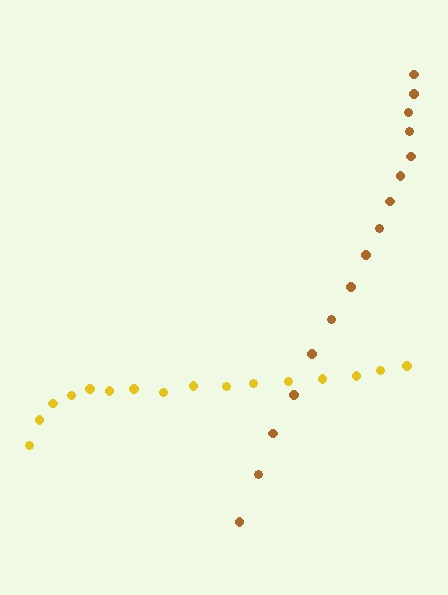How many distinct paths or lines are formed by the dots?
There are 2 distinct paths.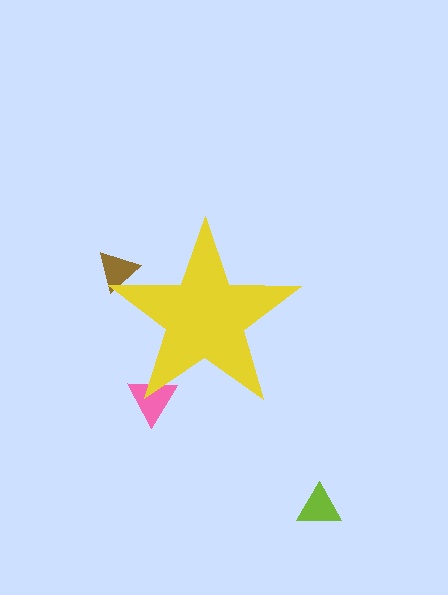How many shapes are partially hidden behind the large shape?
2 shapes are partially hidden.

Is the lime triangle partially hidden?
No, the lime triangle is fully visible.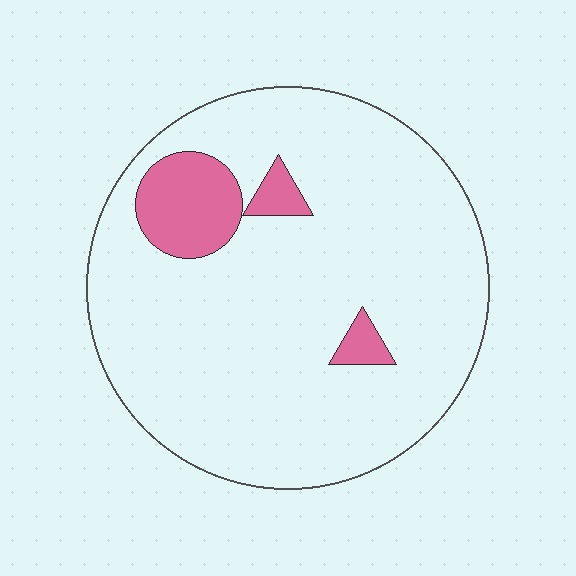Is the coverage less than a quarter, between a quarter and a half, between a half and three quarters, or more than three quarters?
Less than a quarter.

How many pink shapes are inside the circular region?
3.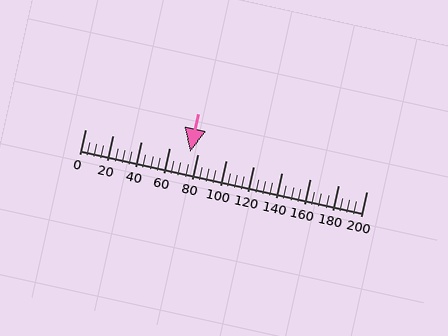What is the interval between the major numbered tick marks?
The major tick marks are spaced 20 units apart.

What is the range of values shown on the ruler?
The ruler shows values from 0 to 200.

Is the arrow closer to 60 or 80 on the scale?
The arrow is closer to 80.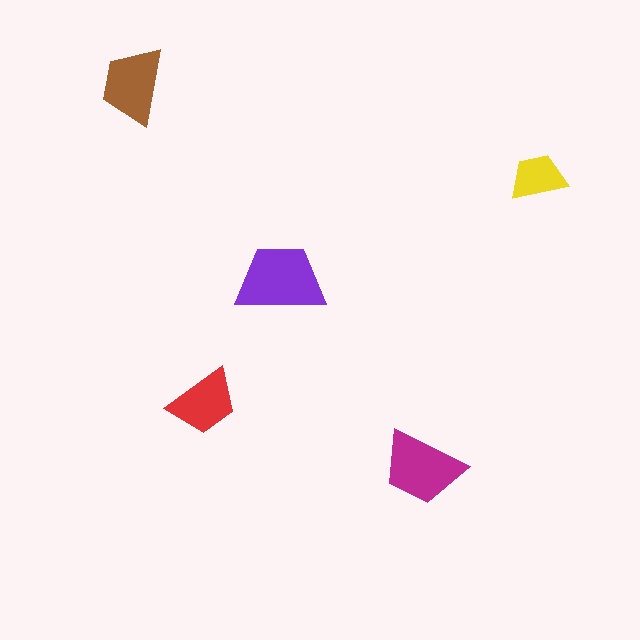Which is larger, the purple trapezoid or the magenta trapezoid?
The purple one.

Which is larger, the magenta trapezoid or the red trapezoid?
The magenta one.